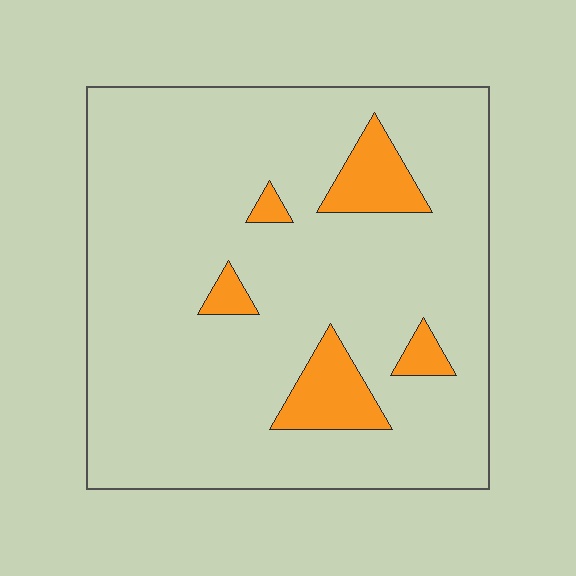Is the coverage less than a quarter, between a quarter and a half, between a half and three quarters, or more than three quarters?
Less than a quarter.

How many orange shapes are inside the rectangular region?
5.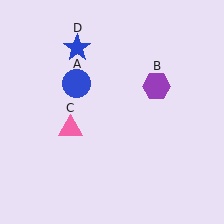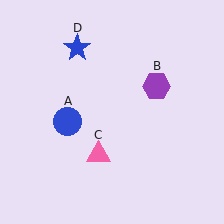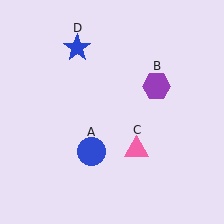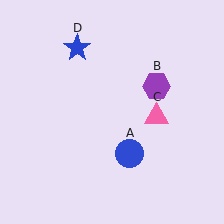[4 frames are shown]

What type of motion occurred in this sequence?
The blue circle (object A), pink triangle (object C) rotated counterclockwise around the center of the scene.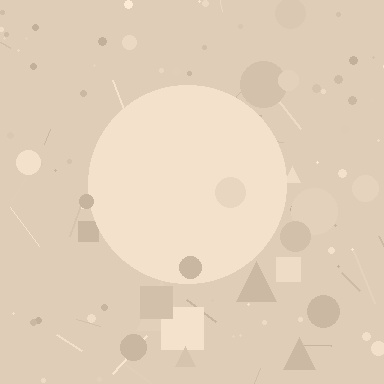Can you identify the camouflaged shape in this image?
The camouflaged shape is a circle.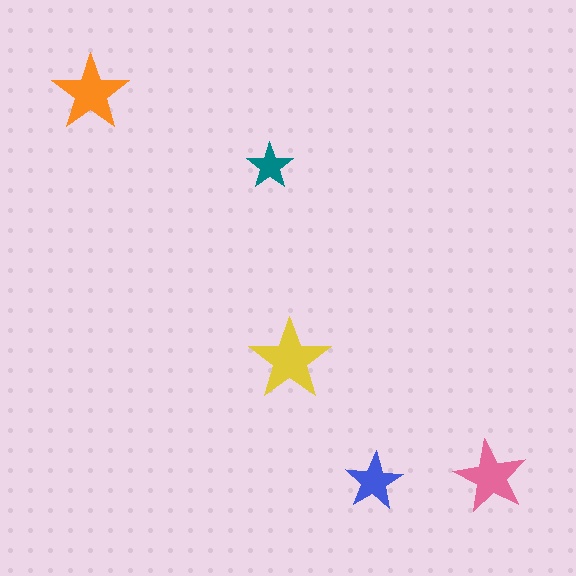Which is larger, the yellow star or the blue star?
The yellow one.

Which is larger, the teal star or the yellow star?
The yellow one.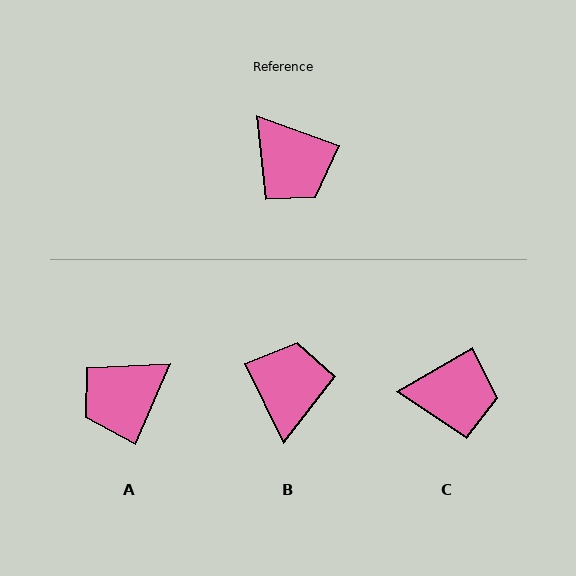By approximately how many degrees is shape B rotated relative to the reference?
Approximately 137 degrees counter-clockwise.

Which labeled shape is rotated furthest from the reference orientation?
B, about 137 degrees away.